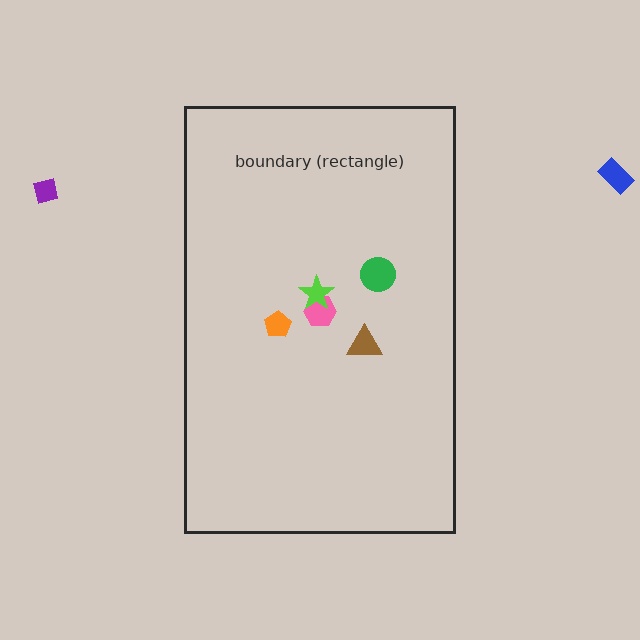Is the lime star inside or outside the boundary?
Inside.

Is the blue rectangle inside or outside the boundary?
Outside.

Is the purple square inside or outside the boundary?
Outside.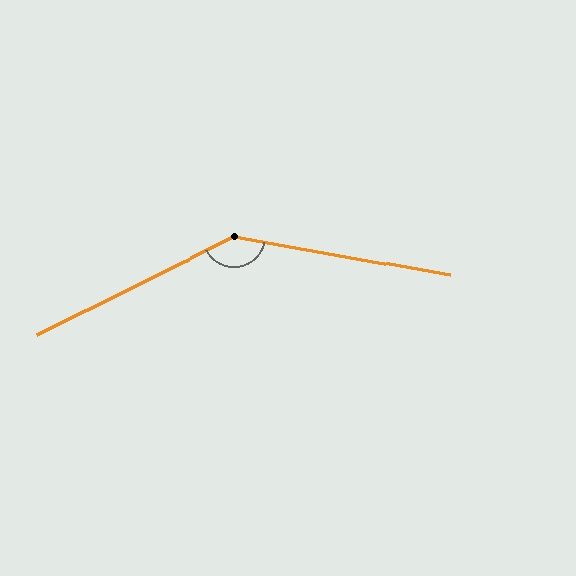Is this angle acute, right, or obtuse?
It is obtuse.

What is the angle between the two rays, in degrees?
Approximately 144 degrees.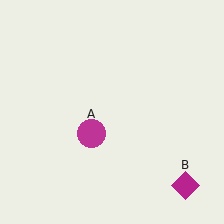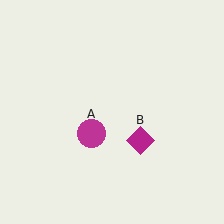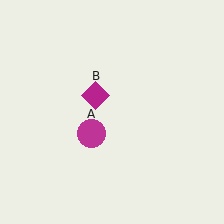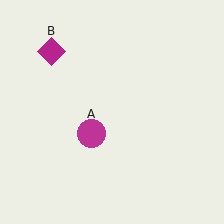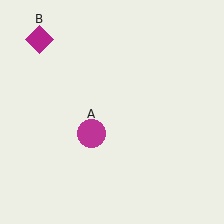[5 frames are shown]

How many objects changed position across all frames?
1 object changed position: magenta diamond (object B).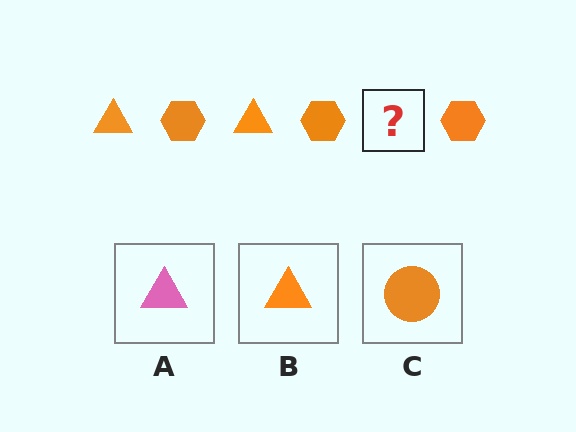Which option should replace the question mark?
Option B.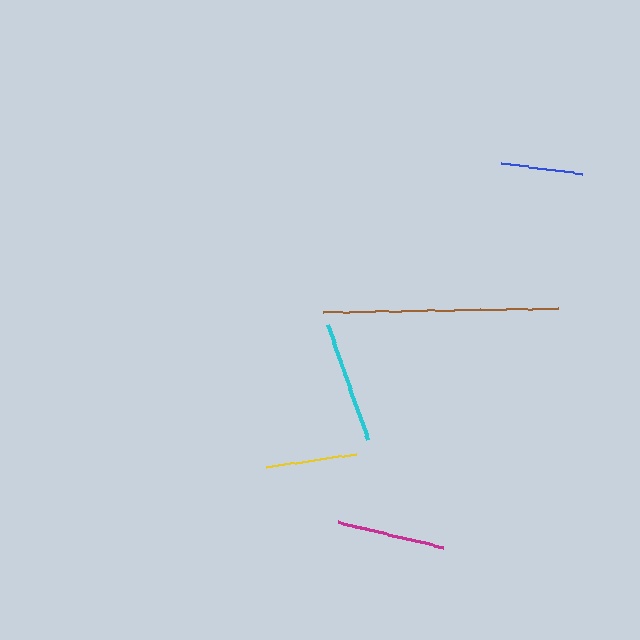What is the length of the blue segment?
The blue segment is approximately 82 pixels long.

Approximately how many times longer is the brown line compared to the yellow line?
The brown line is approximately 2.6 times the length of the yellow line.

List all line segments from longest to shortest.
From longest to shortest: brown, cyan, magenta, yellow, blue.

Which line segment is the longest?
The brown line is the longest at approximately 235 pixels.